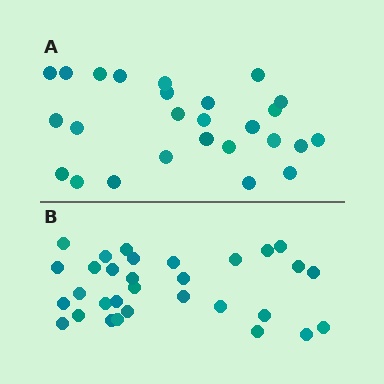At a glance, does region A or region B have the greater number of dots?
Region B (the bottom region) has more dots.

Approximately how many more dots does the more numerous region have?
Region B has about 5 more dots than region A.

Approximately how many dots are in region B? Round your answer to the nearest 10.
About 30 dots. (The exact count is 31, which rounds to 30.)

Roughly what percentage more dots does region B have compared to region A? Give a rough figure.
About 20% more.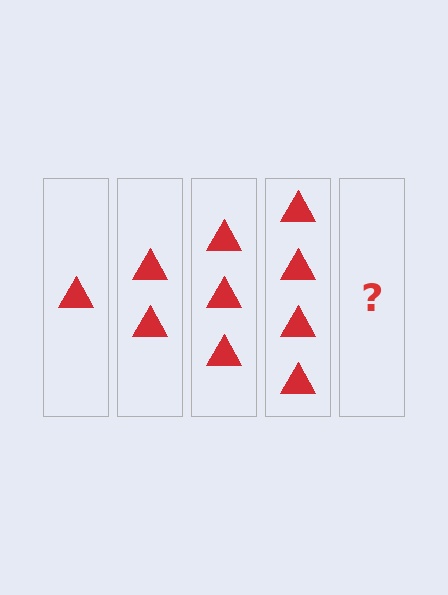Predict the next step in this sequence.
The next step is 5 triangles.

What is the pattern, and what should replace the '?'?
The pattern is that each step adds one more triangle. The '?' should be 5 triangles.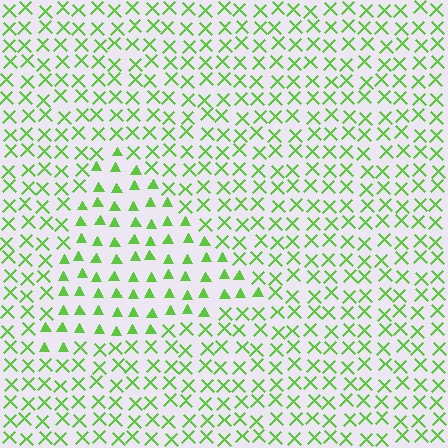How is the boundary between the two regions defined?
The boundary is defined by a change in element shape: triangles inside vs. X marks outside. All elements share the same color and spacing.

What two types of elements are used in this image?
The image uses triangles inside the triangle region and X marks outside it.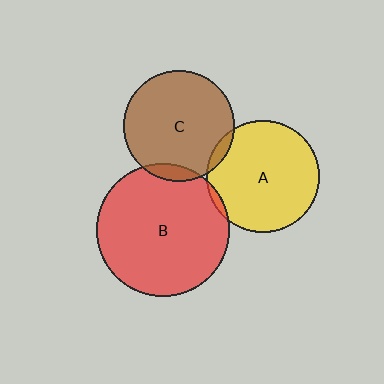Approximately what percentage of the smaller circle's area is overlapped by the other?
Approximately 5%.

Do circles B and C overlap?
Yes.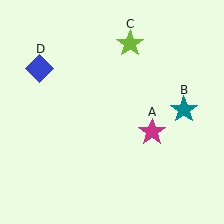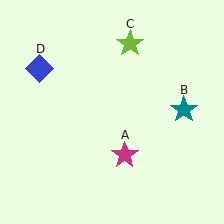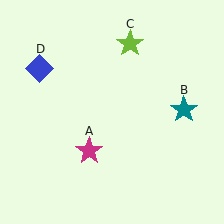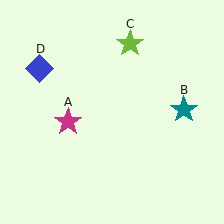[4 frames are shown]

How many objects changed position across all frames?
1 object changed position: magenta star (object A).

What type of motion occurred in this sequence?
The magenta star (object A) rotated clockwise around the center of the scene.